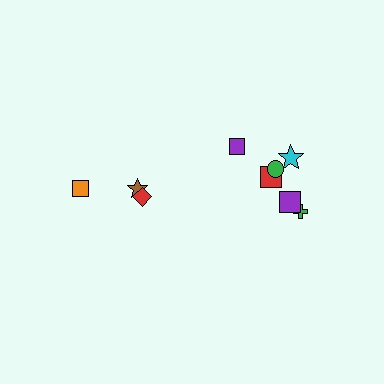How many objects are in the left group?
There are 4 objects.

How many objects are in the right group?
There are 6 objects.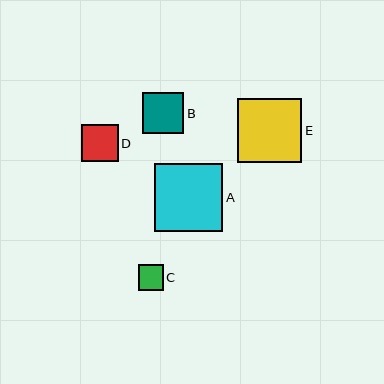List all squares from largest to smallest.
From largest to smallest: A, E, B, D, C.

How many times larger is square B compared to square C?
Square B is approximately 1.6 times the size of square C.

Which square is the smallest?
Square C is the smallest with a size of approximately 25 pixels.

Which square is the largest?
Square A is the largest with a size of approximately 68 pixels.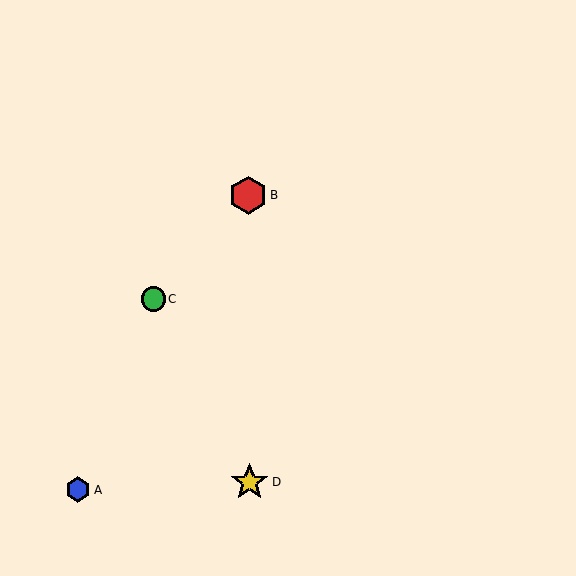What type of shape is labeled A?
Shape A is a blue hexagon.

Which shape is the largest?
The yellow star (labeled D) is the largest.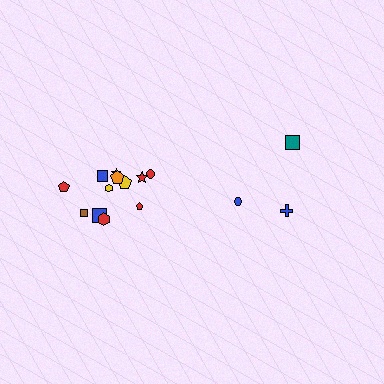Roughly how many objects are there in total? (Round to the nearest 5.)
Roughly 15 objects in total.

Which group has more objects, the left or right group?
The left group.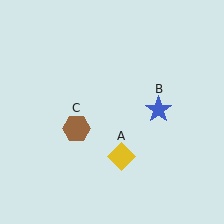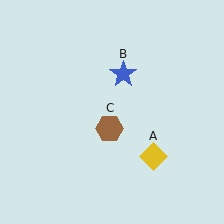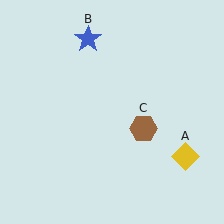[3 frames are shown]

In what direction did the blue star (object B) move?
The blue star (object B) moved up and to the left.